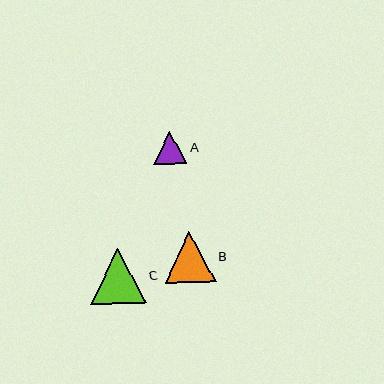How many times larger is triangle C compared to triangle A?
Triangle C is approximately 1.7 times the size of triangle A.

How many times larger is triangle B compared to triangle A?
Triangle B is approximately 1.5 times the size of triangle A.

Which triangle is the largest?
Triangle C is the largest with a size of approximately 56 pixels.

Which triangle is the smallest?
Triangle A is the smallest with a size of approximately 33 pixels.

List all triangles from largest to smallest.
From largest to smallest: C, B, A.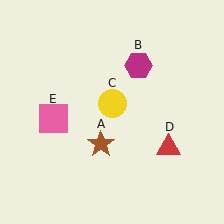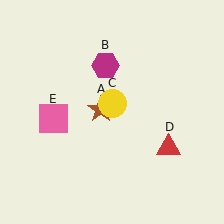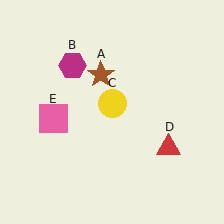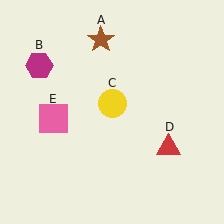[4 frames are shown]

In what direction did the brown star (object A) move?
The brown star (object A) moved up.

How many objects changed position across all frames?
2 objects changed position: brown star (object A), magenta hexagon (object B).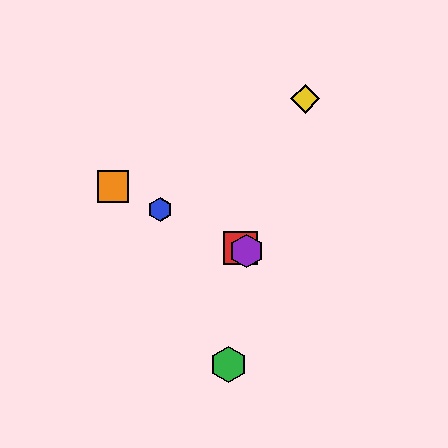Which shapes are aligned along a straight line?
The red square, the blue hexagon, the purple hexagon, the orange square are aligned along a straight line.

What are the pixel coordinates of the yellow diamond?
The yellow diamond is at (305, 99).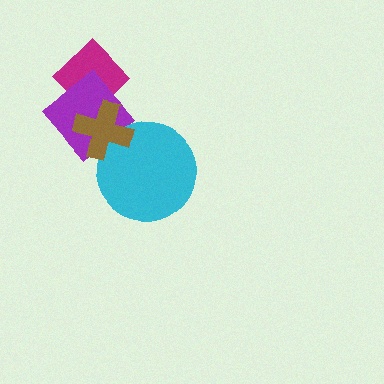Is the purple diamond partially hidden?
Yes, it is partially covered by another shape.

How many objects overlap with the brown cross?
3 objects overlap with the brown cross.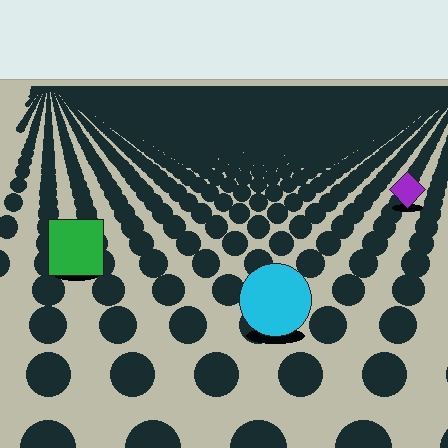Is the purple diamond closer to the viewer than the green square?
No. The green square is closer — you can tell from the texture gradient: the ground texture is coarser near it.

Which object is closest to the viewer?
The cyan circle is closest. The texture marks near it are larger and more spread out.